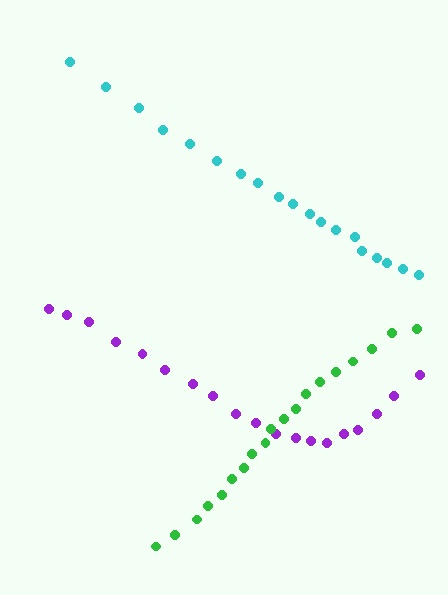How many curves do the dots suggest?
There are 3 distinct paths.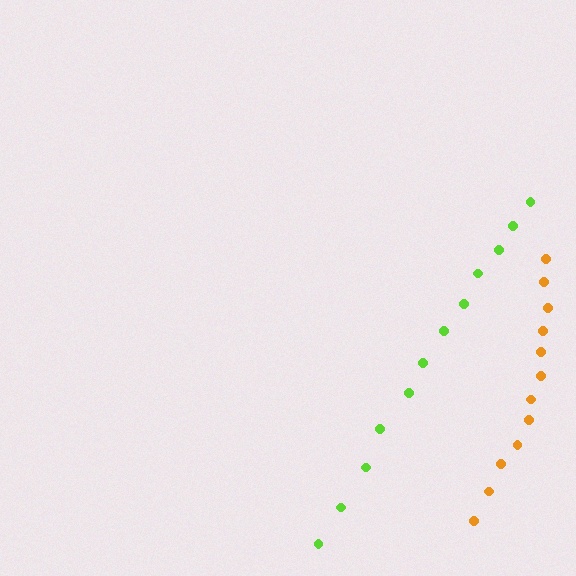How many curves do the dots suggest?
There are 2 distinct paths.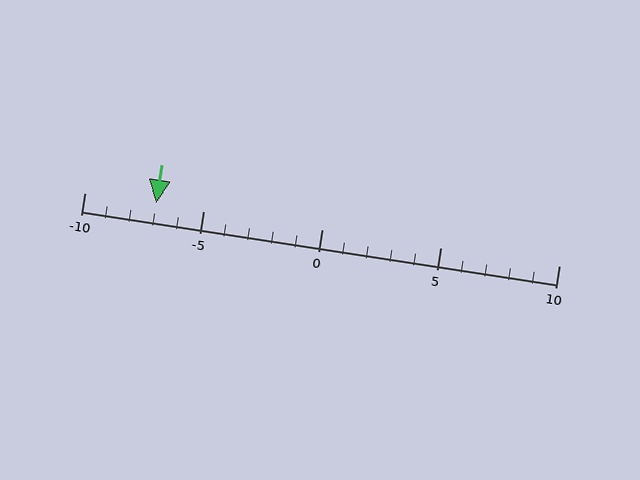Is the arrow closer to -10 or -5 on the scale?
The arrow is closer to -5.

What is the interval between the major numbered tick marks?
The major tick marks are spaced 5 units apart.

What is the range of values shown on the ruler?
The ruler shows values from -10 to 10.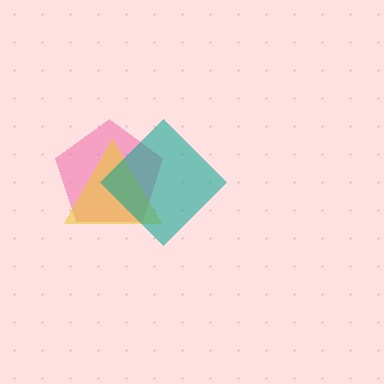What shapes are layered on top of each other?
The layered shapes are: a pink pentagon, a yellow triangle, a teal diamond.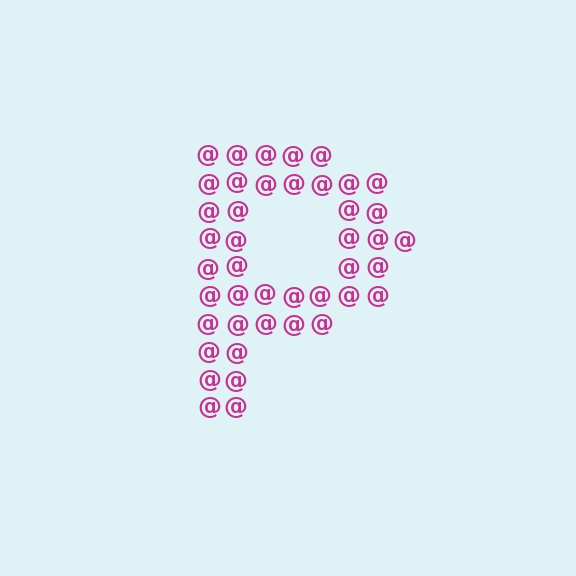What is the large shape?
The large shape is the letter P.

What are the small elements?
The small elements are at signs.